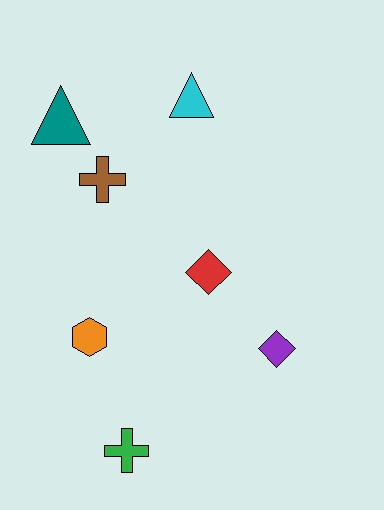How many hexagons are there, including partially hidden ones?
There is 1 hexagon.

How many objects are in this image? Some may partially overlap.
There are 7 objects.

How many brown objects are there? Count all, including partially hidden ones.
There is 1 brown object.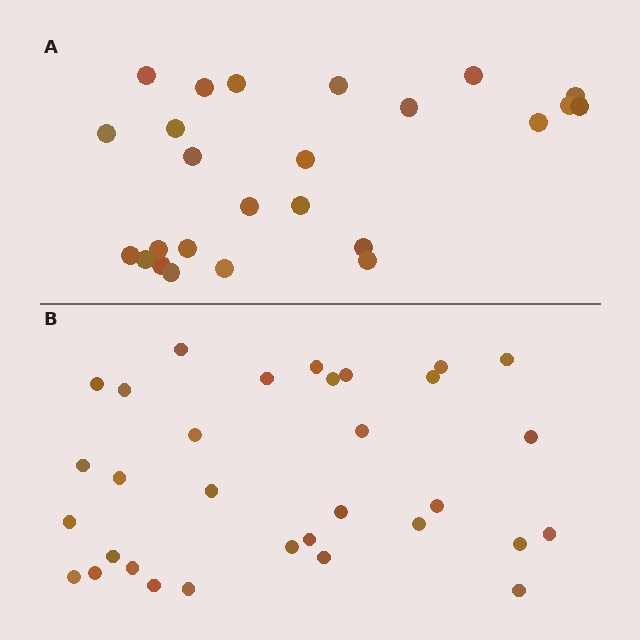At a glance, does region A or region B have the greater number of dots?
Region B (the bottom region) has more dots.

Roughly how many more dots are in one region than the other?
Region B has roughly 8 or so more dots than region A.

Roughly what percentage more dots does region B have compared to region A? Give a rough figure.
About 30% more.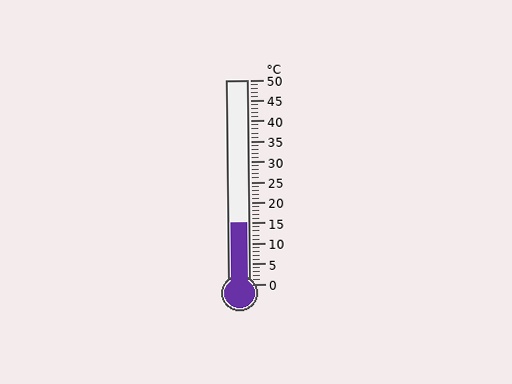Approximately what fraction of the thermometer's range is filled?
The thermometer is filled to approximately 30% of its range.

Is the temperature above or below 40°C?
The temperature is below 40°C.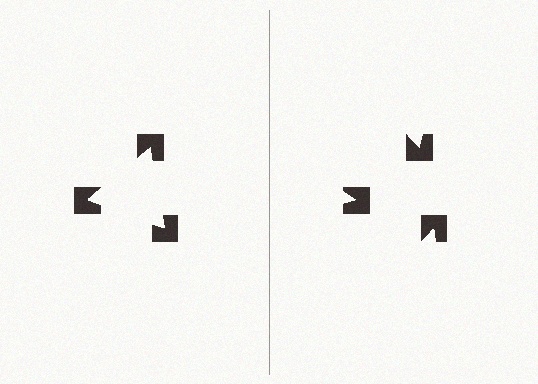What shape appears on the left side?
An illusory triangle.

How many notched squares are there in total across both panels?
6 — 3 on each side.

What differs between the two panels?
The notched squares are positioned identically on both sides; only the wedge orientations differ. On the left they align to a triangle; on the right they are misaligned.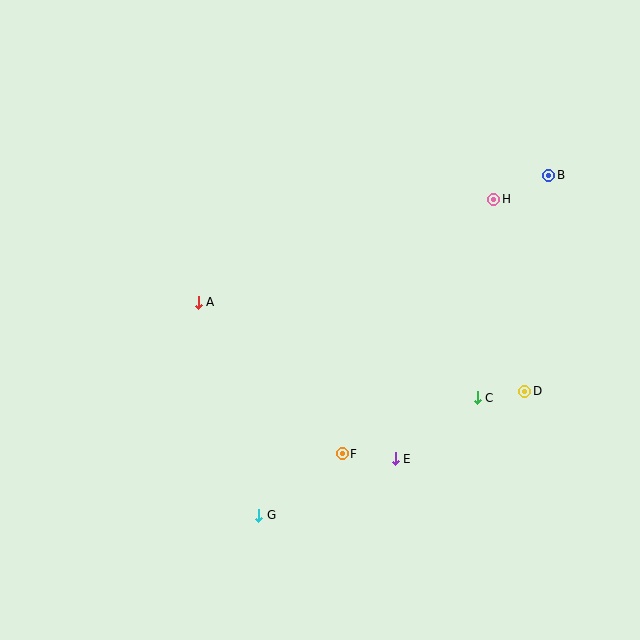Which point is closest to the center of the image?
Point A at (198, 302) is closest to the center.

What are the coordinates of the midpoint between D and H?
The midpoint between D and H is at (509, 295).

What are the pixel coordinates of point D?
Point D is at (525, 391).